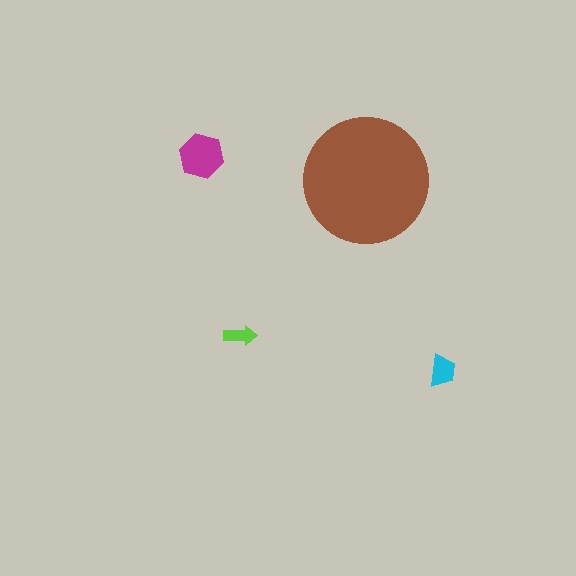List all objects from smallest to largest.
The lime arrow, the cyan trapezoid, the magenta hexagon, the brown circle.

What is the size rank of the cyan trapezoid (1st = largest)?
3rd.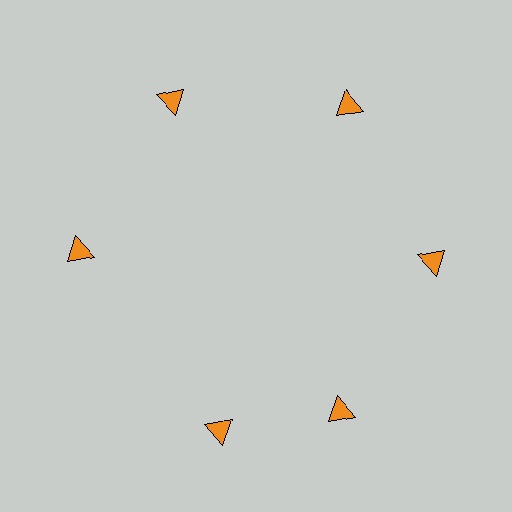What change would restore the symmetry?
The symmetry would be restored by rotating it back into even spacing with its neighbors so that all 6 triangles sit at equal angles and equal distance from the center.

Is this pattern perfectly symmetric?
No. The 6 orange triangles are arranged in a ring, but one element near the 7 o'clock position is rotated out of alignment along the ring, breaking the 6-fold rotational symmetry.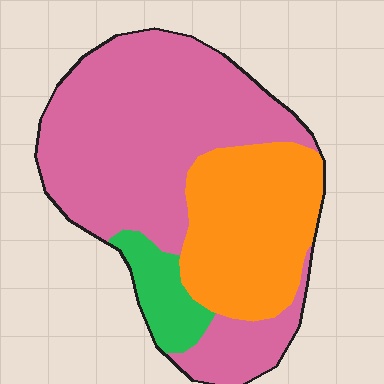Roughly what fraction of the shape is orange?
Orange takes up about one third (1/3) of the shape.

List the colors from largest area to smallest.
From largest to smallest: pink, orange, green.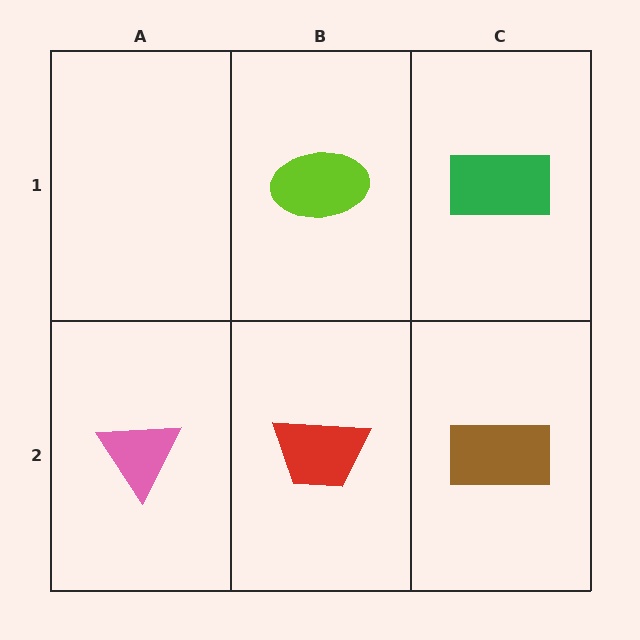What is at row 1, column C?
A green rectangle.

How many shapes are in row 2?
3 shapes.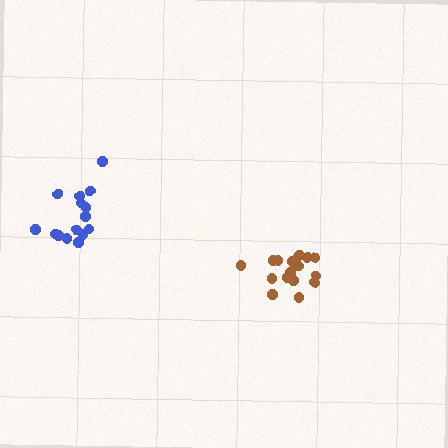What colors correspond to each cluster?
The clusters are colored: blue, brown.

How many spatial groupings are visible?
There are 2 spatial groupings.